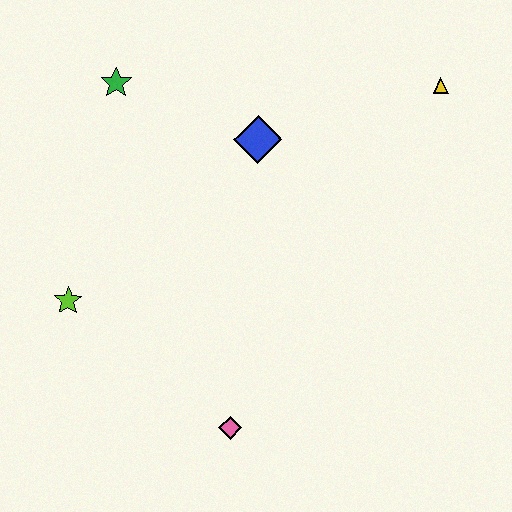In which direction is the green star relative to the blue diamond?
The green star is to the left of the blue diamond.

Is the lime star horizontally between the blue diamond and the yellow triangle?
No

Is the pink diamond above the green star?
No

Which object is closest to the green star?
The blue diamond is closest to the green star.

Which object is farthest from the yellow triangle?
The lime star is farthest from the yellow triangle.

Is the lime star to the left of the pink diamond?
Yes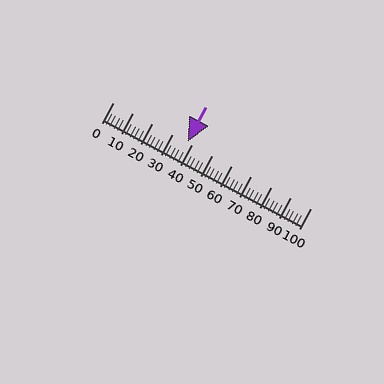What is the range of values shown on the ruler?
The ruler shows values from 0 to 100.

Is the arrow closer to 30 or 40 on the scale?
The arrow is closer to 40.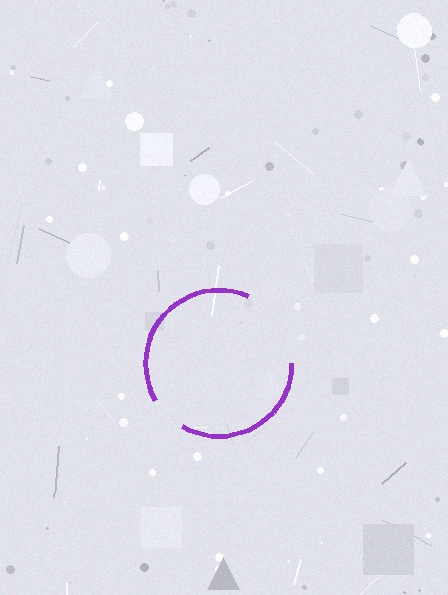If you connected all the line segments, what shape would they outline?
They would outline a circle.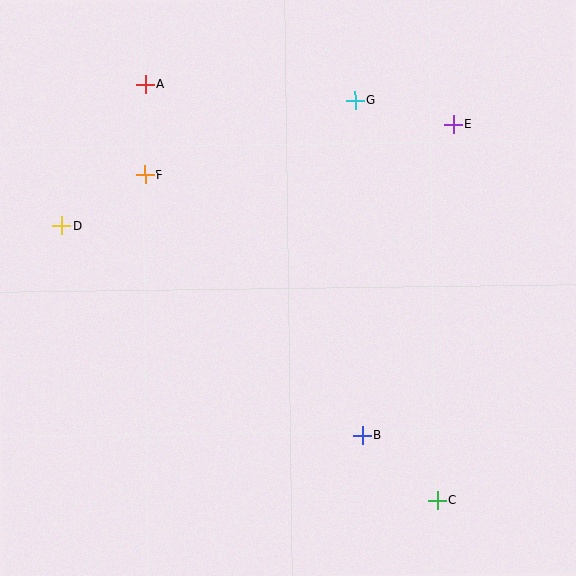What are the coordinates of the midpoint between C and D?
The midpoint between C and D is at (249, 363).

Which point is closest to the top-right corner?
Point E is closest to the top-right corner.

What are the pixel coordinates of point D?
Point D is at (62, 226).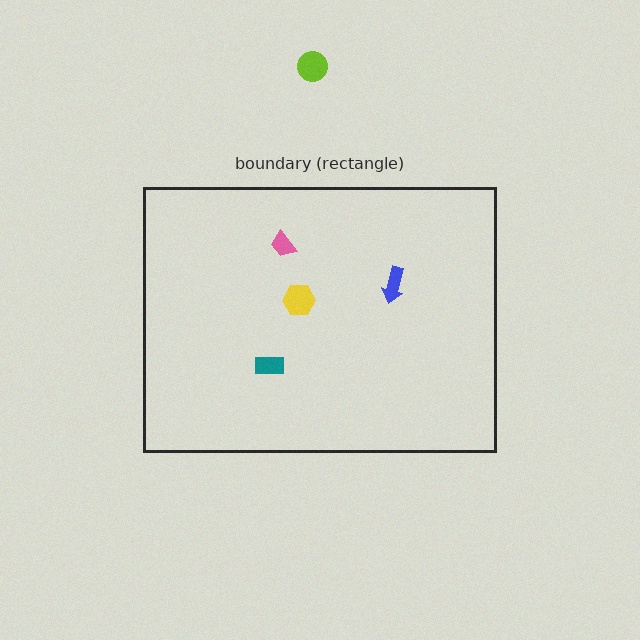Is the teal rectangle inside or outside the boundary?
Inside.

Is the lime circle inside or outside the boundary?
Outside.